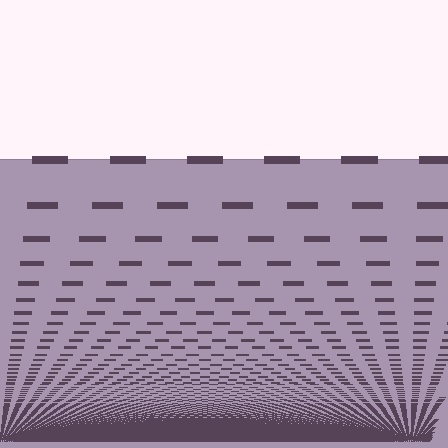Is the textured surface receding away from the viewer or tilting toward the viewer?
The surface appears to tilt toward the viewer. Texture elements get larger and sparser toward the top.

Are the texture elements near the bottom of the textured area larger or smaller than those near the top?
Smaller. The gradient is inverted — elements near the bottom are smaller and denser.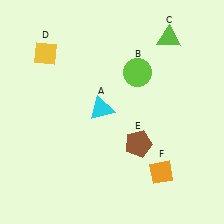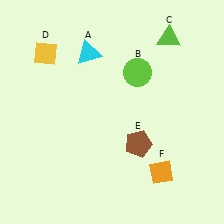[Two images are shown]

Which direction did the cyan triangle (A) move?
The cyan triangle (A) moved up.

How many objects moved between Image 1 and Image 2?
1 object moved between the two images.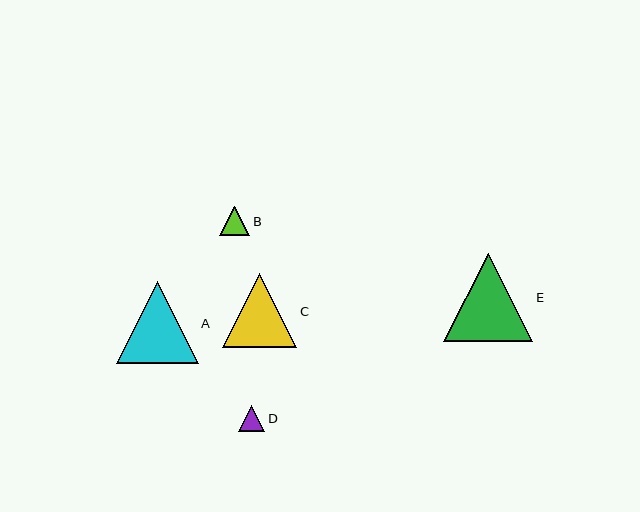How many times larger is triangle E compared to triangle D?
Triangle E is approximately 3.4 times the size of triangle D.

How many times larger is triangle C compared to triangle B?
Triangle C is approximately 2.5 times the size of triangle B.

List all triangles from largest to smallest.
From largest to smallest: E, A, C, B, D.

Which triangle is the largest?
Triangle E is the largest with a size of approximately 89 pixels.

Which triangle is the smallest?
Triangle D is the smallest with a size of approximately 26 pixels.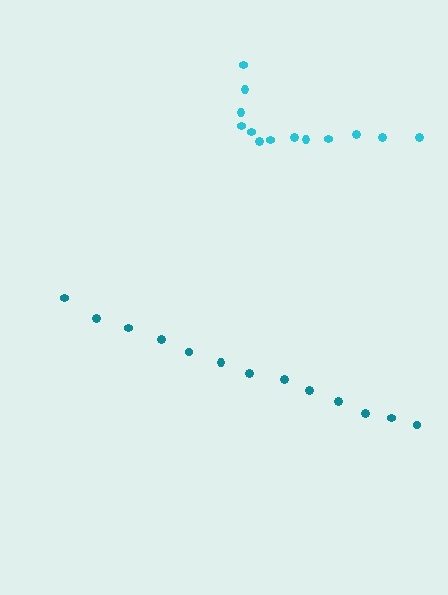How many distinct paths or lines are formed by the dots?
There are 2 distinct paths.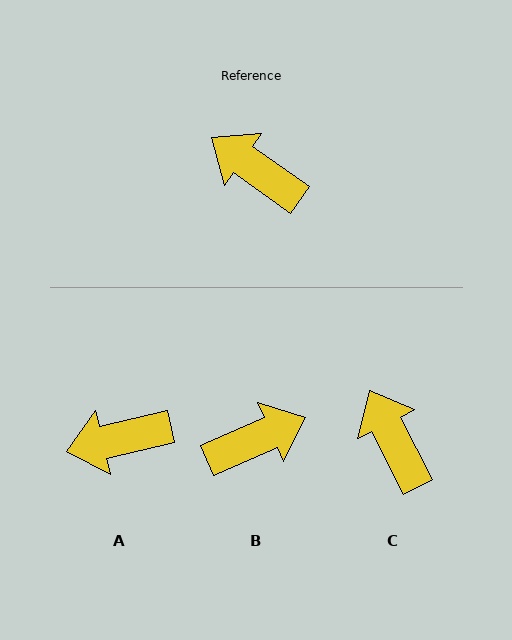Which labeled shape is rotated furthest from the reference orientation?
B, about 121 degrees away.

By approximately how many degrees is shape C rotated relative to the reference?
Approximately 28 degrees clockwise.